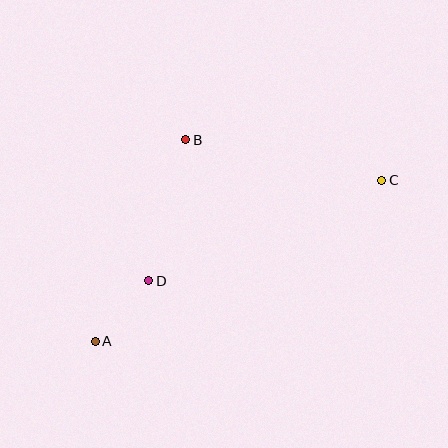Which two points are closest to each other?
Points A and D are closest to each other.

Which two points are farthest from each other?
Points A and C are farthest from each other.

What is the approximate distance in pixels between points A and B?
The distance between A and B is approximately 221 pixels.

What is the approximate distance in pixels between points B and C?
The distance between B and C is approximately 200 pixels.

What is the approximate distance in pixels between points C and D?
The distance between C and D is approximately 254 pixels.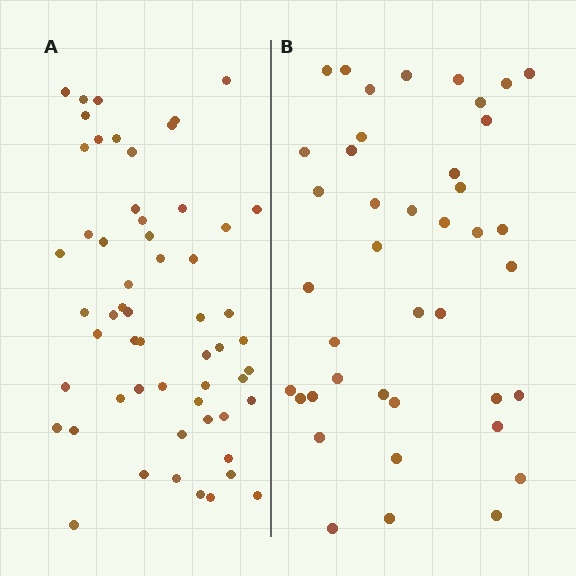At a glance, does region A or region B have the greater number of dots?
Region A (the left region) has more dots.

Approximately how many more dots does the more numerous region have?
Region A has approximately 15 more dots than region B.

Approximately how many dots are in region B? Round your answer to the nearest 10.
About 40 dots. (The exact count is 41, which rounds to 40.)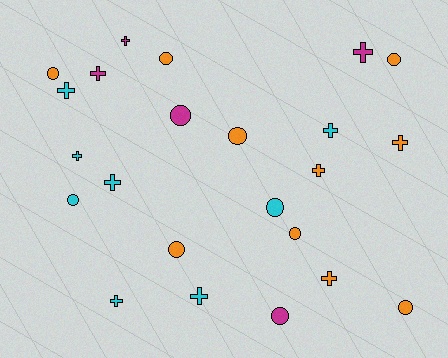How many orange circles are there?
There are 7 orange circles.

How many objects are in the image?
There are 23 objects.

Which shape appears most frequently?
Cross, with 12 objects.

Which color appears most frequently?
Orange, with 10 objects.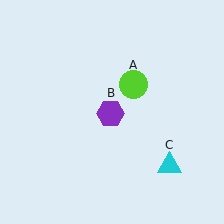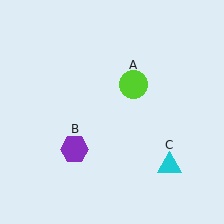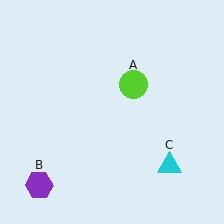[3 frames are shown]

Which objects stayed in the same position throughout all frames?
Lime circle (object A) and cyan triangle (object C) remained stationary.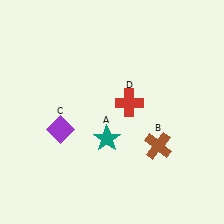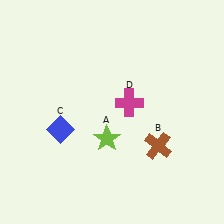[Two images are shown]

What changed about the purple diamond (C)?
In Image 1, C is purple. In Image 2, it changed to blue.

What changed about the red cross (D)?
In Image 1, D is red. In Image 2, it changed to magenta.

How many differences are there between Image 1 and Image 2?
There are 3 differences between the two images.